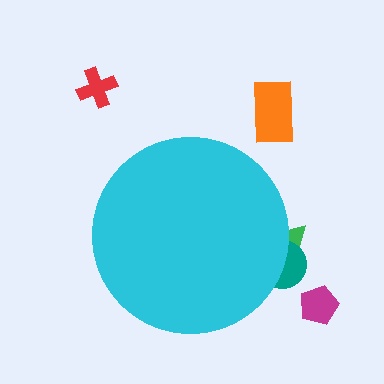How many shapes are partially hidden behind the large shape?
2 shapes are partially hidden.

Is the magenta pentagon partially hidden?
No, the magenta pentagon is fully visible.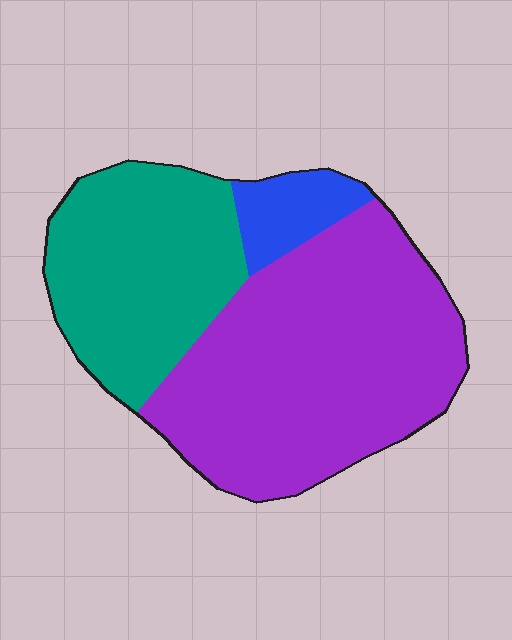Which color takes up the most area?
Purple, at roughly 55%.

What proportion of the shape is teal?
Teal takes up about one third (1/3) of the shape.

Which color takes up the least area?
Blue, at roughly 10%.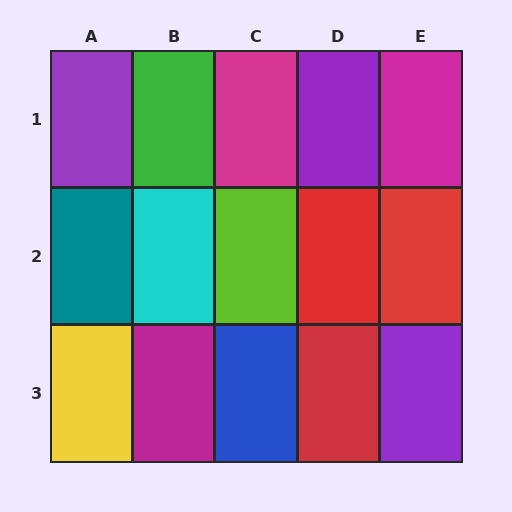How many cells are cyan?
1 cell is cyan.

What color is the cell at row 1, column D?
Purple.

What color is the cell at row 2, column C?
Lime.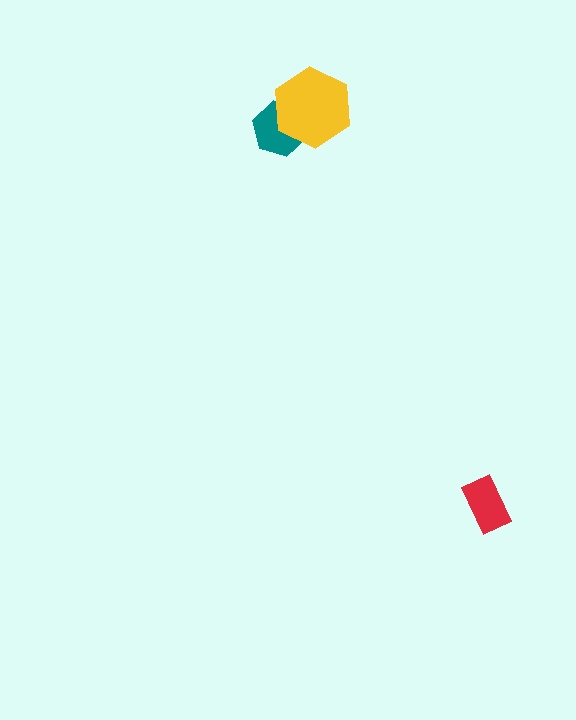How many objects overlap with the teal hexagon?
1 object overlaps with the teal hexagon.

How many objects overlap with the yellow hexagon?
1 object overlaps with the yellow hexagon.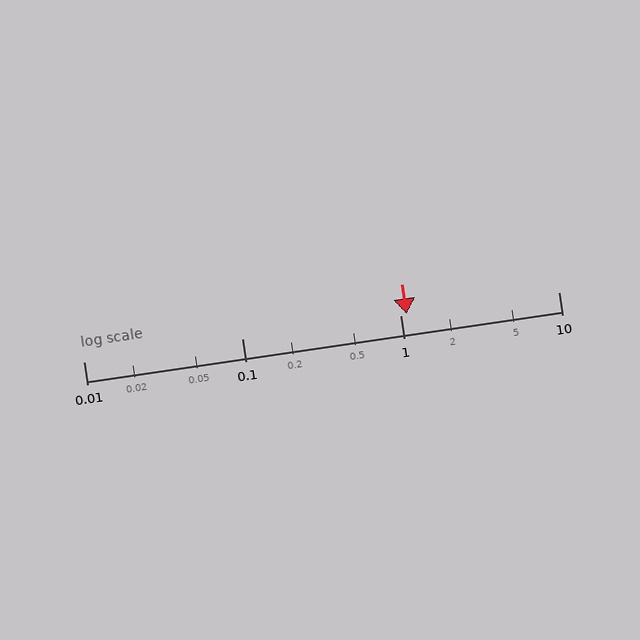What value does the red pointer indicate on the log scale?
The pointer indicates approximately 1.1.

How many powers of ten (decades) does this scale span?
The scale spans 3 decades, from 0.01 to 10.